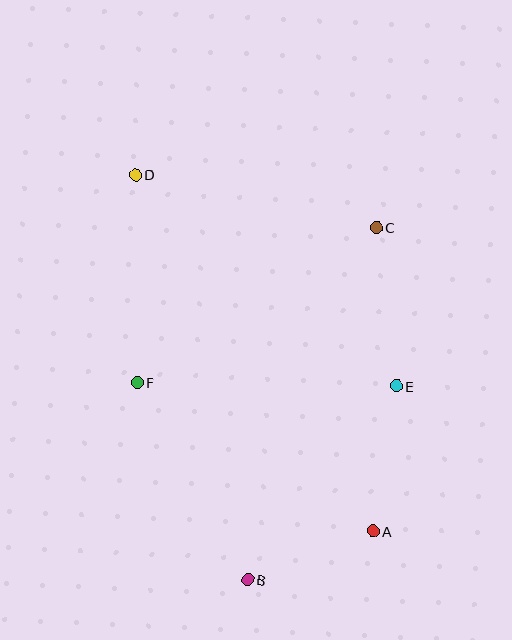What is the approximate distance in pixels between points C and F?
The distance between C and F is approximately 285 pixels.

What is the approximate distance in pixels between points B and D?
The distance between B and D is approximately 420 pixels.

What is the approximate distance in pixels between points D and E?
The distance between D and E is approximately 336 pixels.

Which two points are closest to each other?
Points A and B are closest to each other.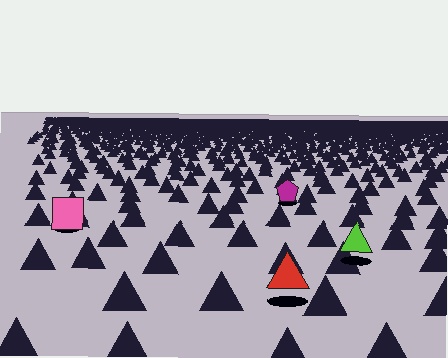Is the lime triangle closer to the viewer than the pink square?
Yes. The lime triangle is closer — you can tell from the texture gradient: the ground texture is coarser near it.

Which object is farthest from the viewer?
The magenta pentagon is farthest from the viewer. It appears smaller and the ground texture around it is denser.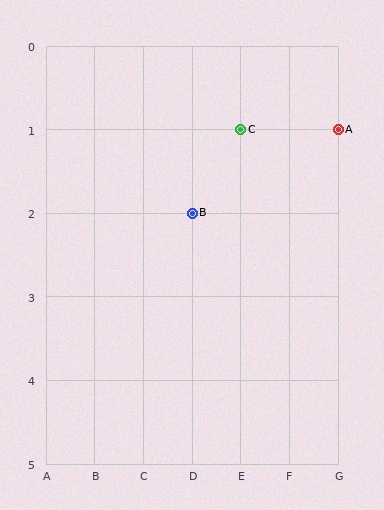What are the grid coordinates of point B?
Point B is at grid coordinates (D, 2).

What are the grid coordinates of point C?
Point C is at grid coordinates (E, 1).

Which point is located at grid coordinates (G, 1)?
Point A is at (G, 1).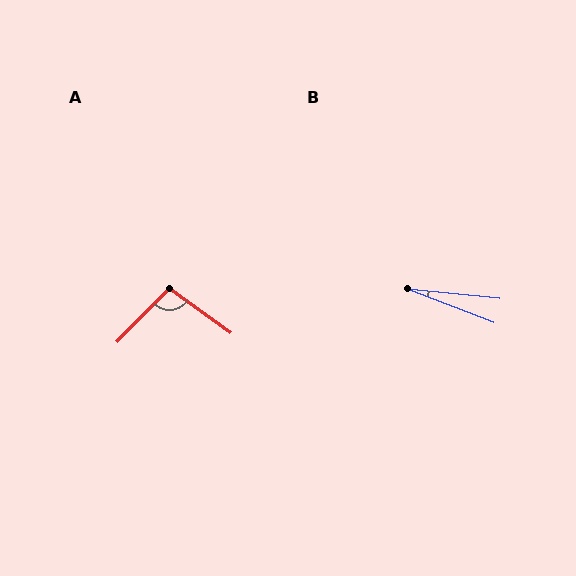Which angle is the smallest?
B, at approximately 15 degrees.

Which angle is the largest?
A, at approximately 98 degrees.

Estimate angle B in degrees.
Approximately 15 degrees.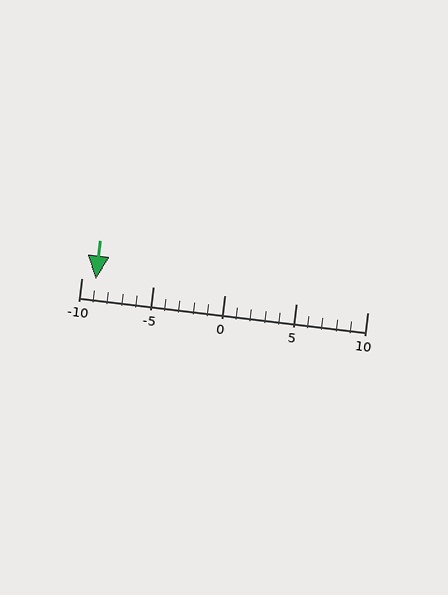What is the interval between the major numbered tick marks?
The major tick marks are spaced 5 units apart.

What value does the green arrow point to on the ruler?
The green arrow points to approximately -9.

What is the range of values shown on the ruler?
The ruler shows values from -10 to 10.